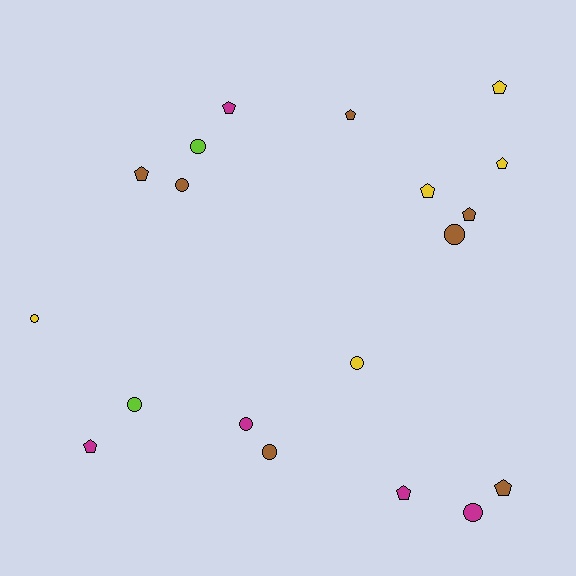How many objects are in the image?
There are 19 objects.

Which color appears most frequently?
Brown, with 7 objects.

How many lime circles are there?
There are 2 lime circles.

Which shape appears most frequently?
Pentagon, with 10 objects.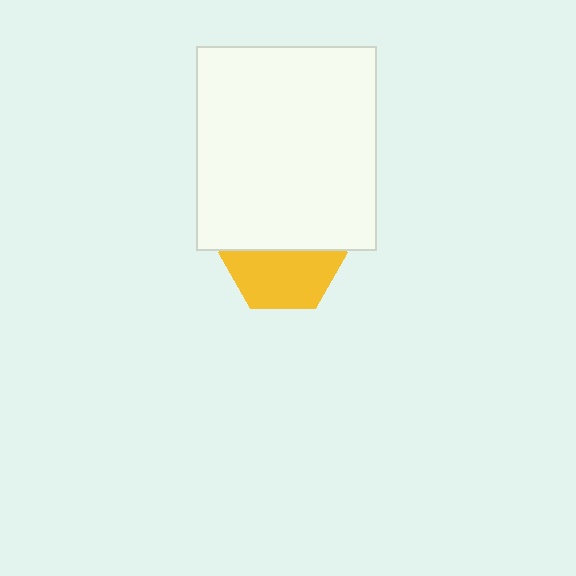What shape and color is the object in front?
The object in front is a white rectangle.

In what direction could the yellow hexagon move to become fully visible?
The yellow hexagon could move down. That would shift it out from behind the white rectangle entirely.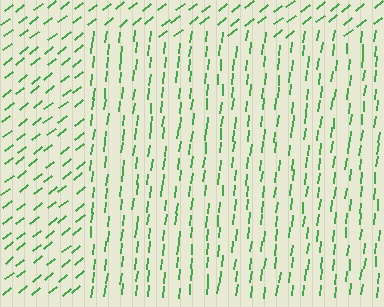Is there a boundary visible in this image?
Yes, there is a texture boundary formed by a change in line orientation.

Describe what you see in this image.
The image is filled with small green line segments. A rectangle region in the image has lines oriented differently from the surrounding lines, creating a visible texture boundary.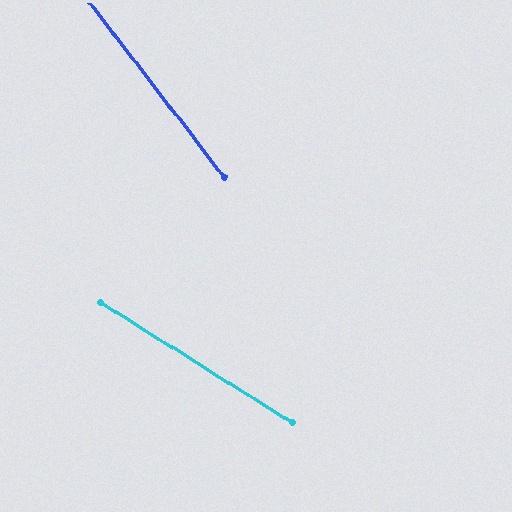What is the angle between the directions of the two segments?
Approximately 20 degrees.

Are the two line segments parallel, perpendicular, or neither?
Neither parallel nor perpendicular — they differ by about 20°.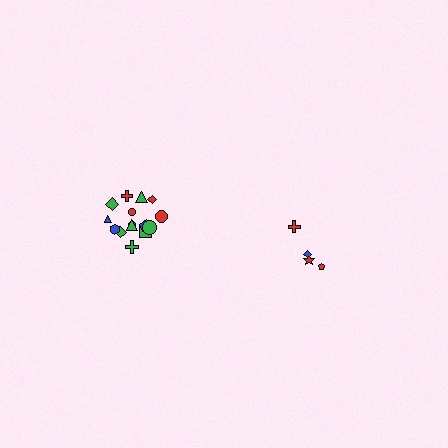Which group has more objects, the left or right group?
The left group.